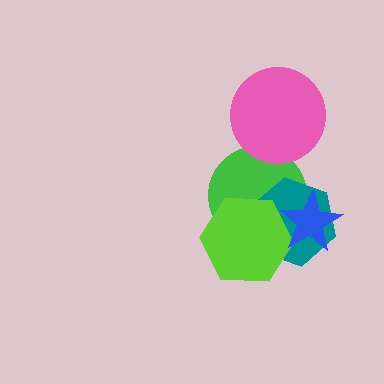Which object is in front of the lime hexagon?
The blue star is in front of the lime hexagon.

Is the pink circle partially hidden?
No, no other shape covers it.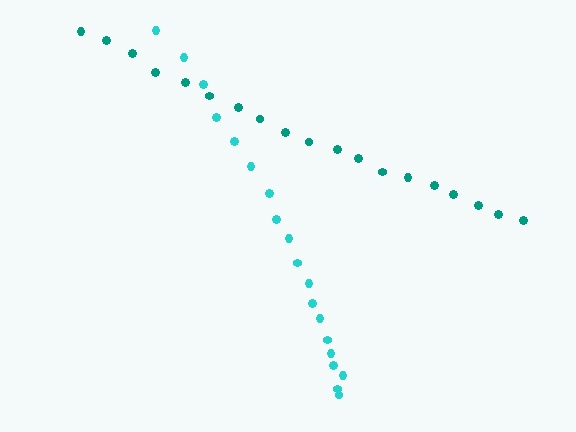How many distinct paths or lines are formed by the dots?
There are 2 distinct paths.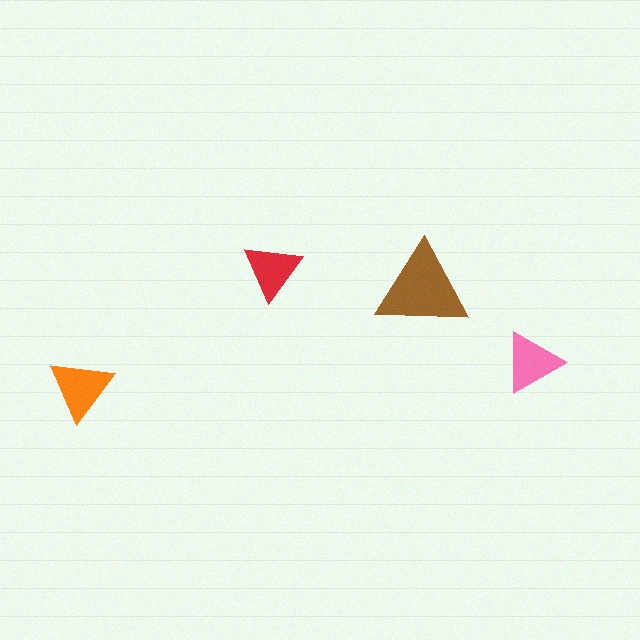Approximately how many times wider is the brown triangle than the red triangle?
About 1.5 times wider.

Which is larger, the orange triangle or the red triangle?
The orange one.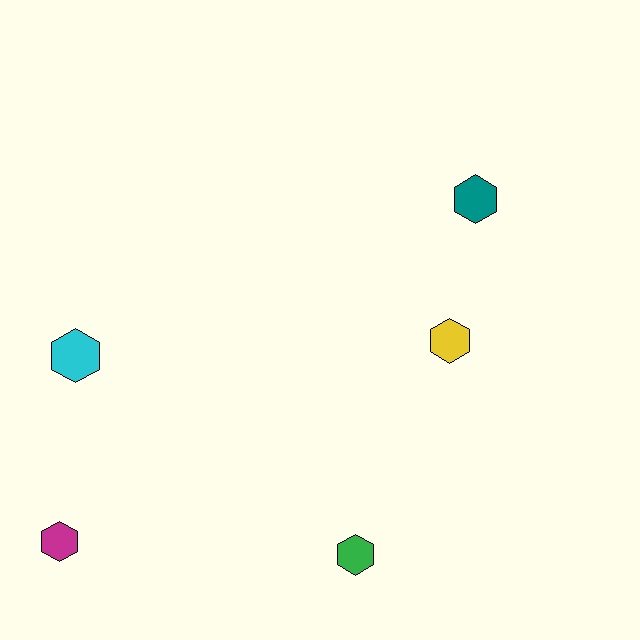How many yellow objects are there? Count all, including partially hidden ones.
There is 1 yellow object.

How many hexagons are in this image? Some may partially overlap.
There are 5 hexagons.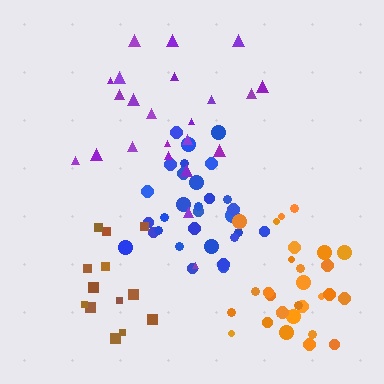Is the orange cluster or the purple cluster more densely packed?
Orange.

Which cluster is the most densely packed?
Blue.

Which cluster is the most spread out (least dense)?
Purple.